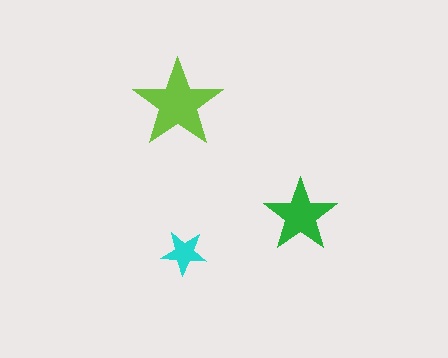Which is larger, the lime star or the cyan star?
The lime one.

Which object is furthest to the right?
The green star is rightmost.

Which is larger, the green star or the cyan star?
The green one.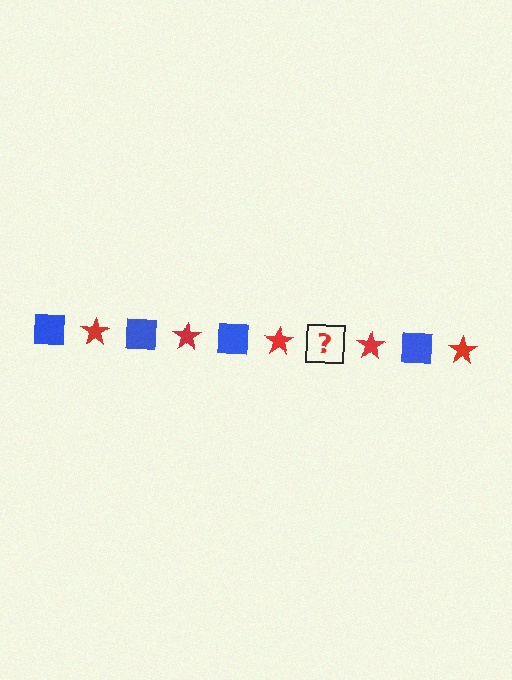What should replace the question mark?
The question mark should be replaced with a blue square.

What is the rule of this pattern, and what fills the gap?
The rule is that the pattern alternates between blue square and red star. The gap should be filled with a blue square.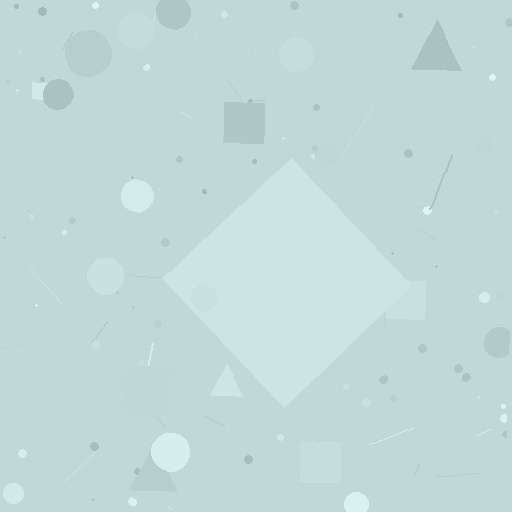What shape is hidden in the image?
A diamond is hidden in the image.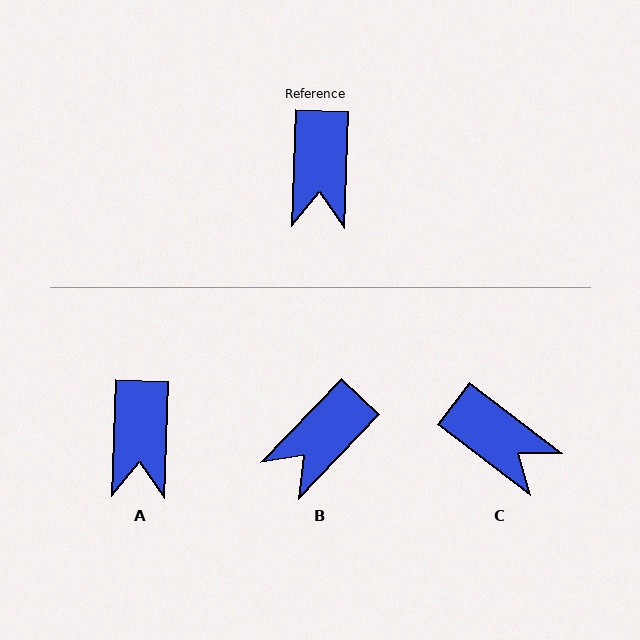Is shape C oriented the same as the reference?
No, it is off by about 54 degrees.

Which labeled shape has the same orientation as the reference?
A.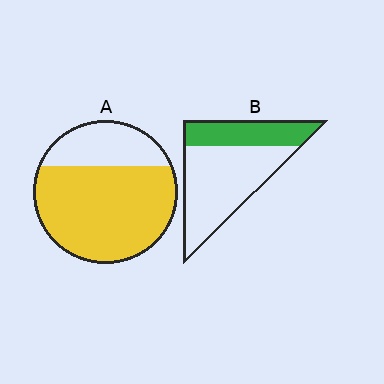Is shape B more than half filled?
No.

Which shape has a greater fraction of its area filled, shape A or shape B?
Shape A.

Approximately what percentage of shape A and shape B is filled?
A is approximately 70% and B is approximately 35%.